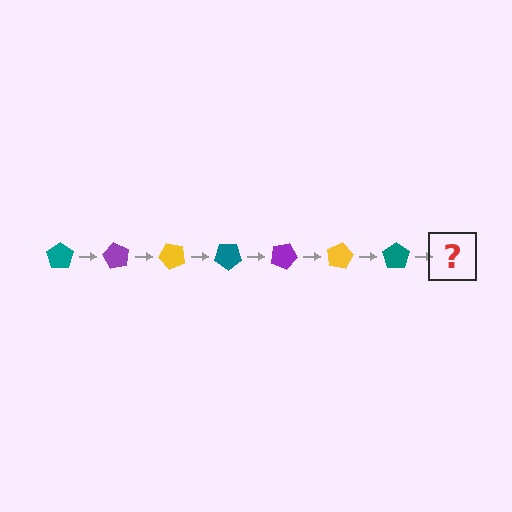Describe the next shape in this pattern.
It should be a purple pentagon, rotated 420 degrees from the start.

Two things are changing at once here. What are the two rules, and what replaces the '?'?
The two rules are that it rotates 60 degrees each step and the color cycles through teal, purple, and yellow. The '?' should be a purple pentagon, rotated 420 degrees from the start.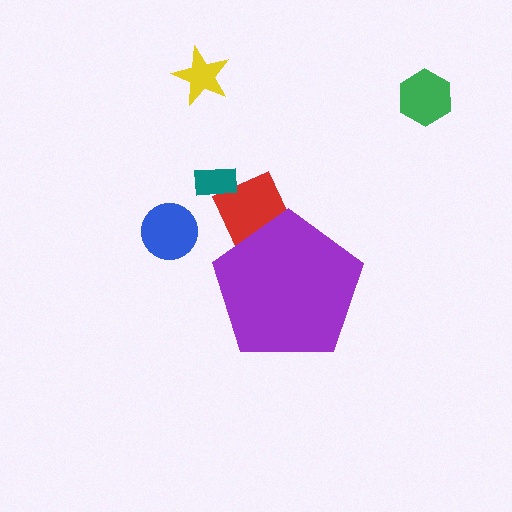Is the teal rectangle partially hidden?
No, the teal rectangle is fully visible.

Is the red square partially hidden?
Yes, the red square is partially hidden behind the purple pentagon.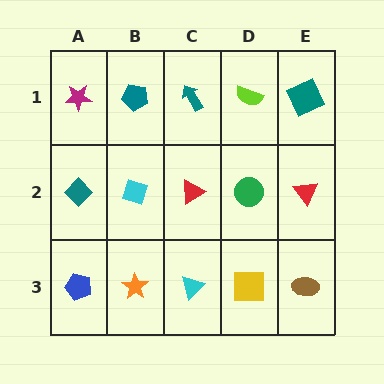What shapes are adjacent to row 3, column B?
A cyan diamond (row 2, column B), a blue pentagon (row 3, column A), a cyan triangle (row 3, column C).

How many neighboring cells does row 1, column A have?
2.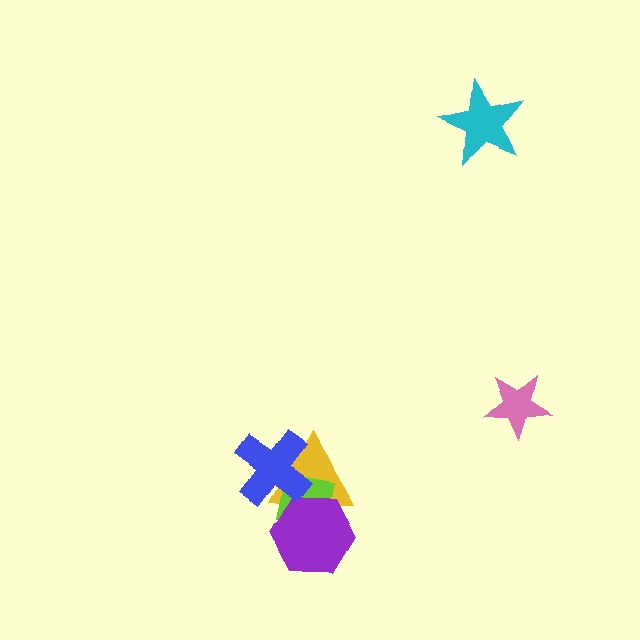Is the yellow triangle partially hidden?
Yes, it is partially covered by another shape.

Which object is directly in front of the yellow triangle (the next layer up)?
The lime square is directly in front of the yellow triangle.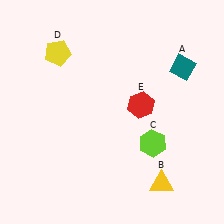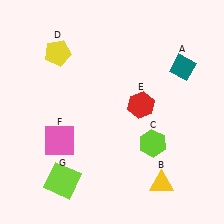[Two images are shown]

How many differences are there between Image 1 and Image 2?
There are 2 differences between the two images.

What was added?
A pink square (F), a lime square (G) were added in Image 2.